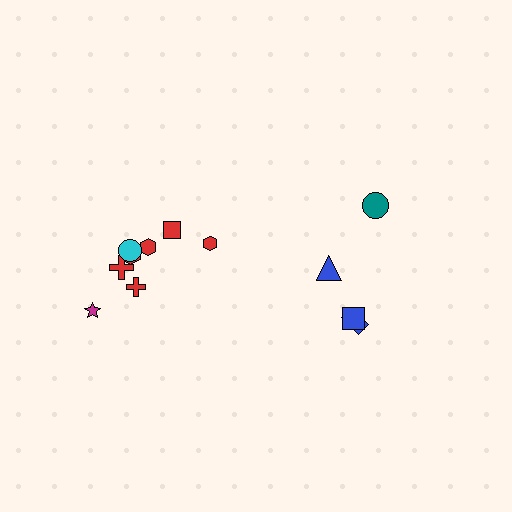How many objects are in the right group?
There are 5 objects.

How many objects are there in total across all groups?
There are 13 objects.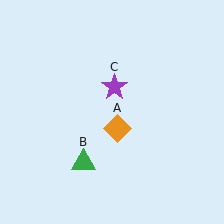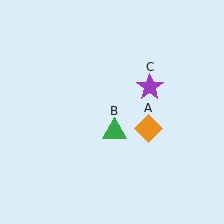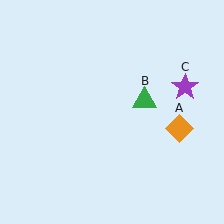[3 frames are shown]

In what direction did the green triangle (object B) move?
The green triangle (object B) moved up and to the right.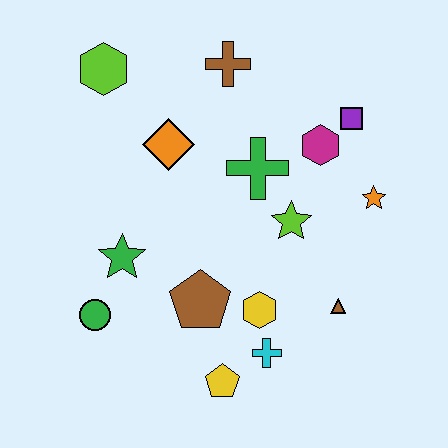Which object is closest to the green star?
The green circle is closest to the green star.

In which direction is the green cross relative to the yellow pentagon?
The green cross is above the yellow pentagon.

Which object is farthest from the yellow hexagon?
The lime hexagon is farthest from the yellow hexagon.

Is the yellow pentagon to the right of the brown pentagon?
Yes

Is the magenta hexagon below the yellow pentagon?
No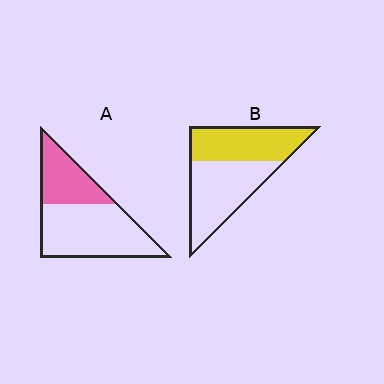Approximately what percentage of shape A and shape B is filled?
A is approximately 35% and B is approximately 45%.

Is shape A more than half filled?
No.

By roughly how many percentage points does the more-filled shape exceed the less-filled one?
By roughly 10 percentage points (B over A).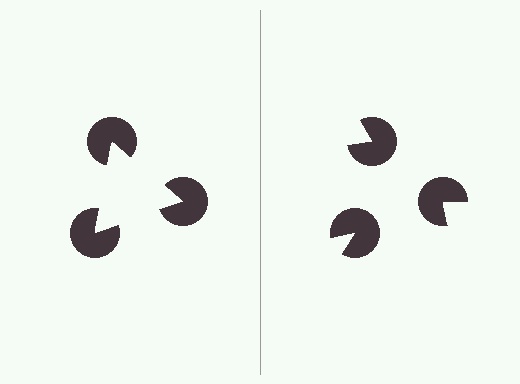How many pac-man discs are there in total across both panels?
6 — 3 on each side.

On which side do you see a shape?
An illusory triangle appears on the left side. On the right side the wedge cuts are rotated, so no coherent shape forms.